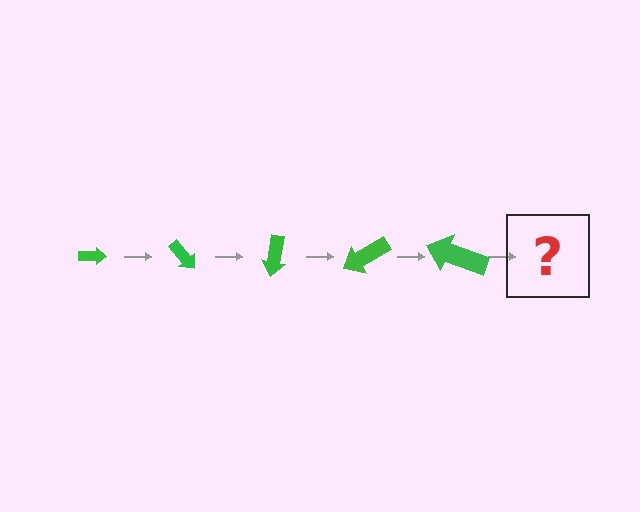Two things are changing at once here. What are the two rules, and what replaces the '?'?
The two rules are that the arrow grows larger each step and it rotates 50 degrees each step. The '?' should be an arrow, larger than the previous one and rotated 250 degrees from the start.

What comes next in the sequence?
The next element should be an arrow, larger than the previous one and rotated 250 degrees from the start.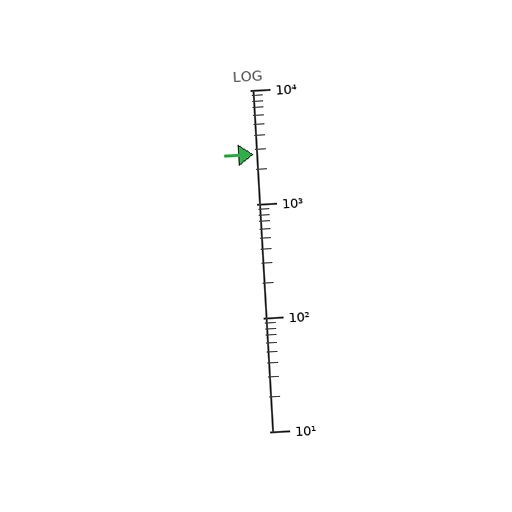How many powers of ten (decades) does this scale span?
The scale spans 3 decades, from 10 to 10000.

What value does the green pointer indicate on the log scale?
The pointer indicates approximately 2700.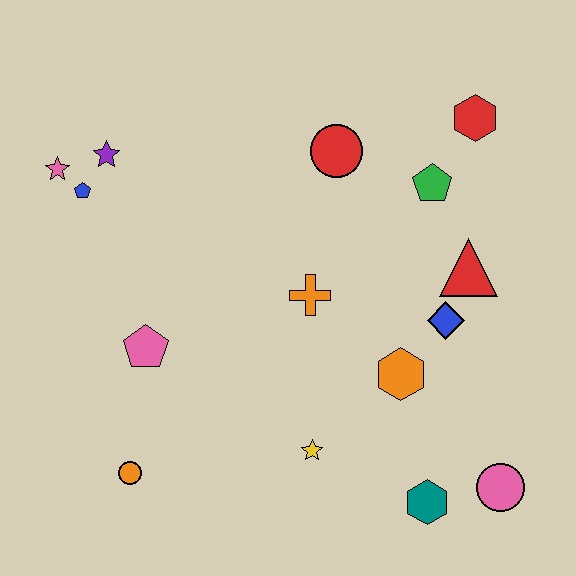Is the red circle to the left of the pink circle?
Yes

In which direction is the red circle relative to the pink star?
The red circle is to the right of the pink star.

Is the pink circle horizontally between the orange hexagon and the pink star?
No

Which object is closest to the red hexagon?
The green pentagon is closest to the red hexagon.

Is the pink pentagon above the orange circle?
Yes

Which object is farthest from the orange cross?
The pink star is farthest from the orange cross.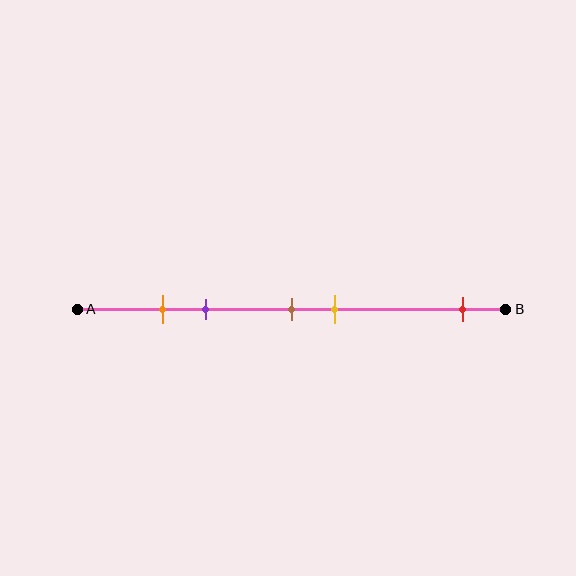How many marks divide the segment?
There are 5 marks dividing the segment.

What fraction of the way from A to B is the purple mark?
The purple mark is approximately 30% (0.3) of the way from A to B.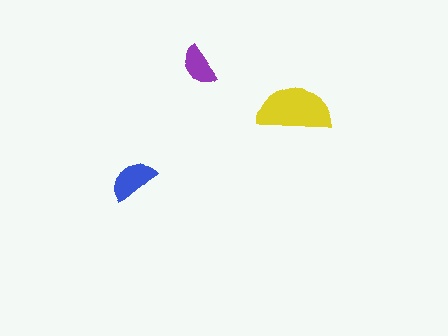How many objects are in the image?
There are 3 objects in the image.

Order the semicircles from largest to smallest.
the yellow one, the blue one, the purple one.